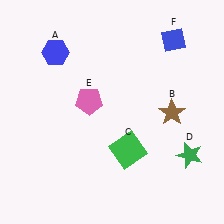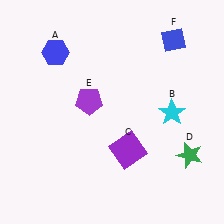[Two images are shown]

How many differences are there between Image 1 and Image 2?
There are 3 differences between the two images.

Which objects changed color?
B changed from brown to cyan. C changed from green to purple. E changed from pink to purple.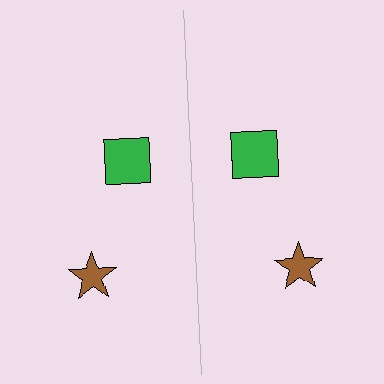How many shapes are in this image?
There are 4 shapes in this image.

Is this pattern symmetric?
Yes, this pattern has bilateral (reflection) symmetry.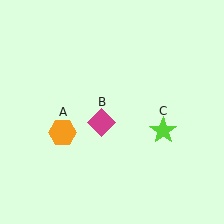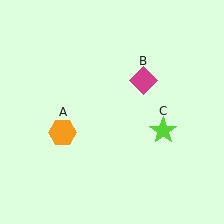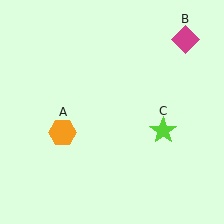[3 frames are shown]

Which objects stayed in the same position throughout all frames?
Orange hexagon (object A) and lime star (object C) remained stationary.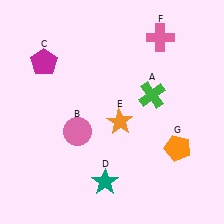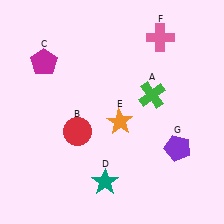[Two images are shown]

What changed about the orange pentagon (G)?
In Image 1, G is orange. In Image 2, it changed to purple.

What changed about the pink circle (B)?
In Image 1, B is pink. In Image 2, it changed to red.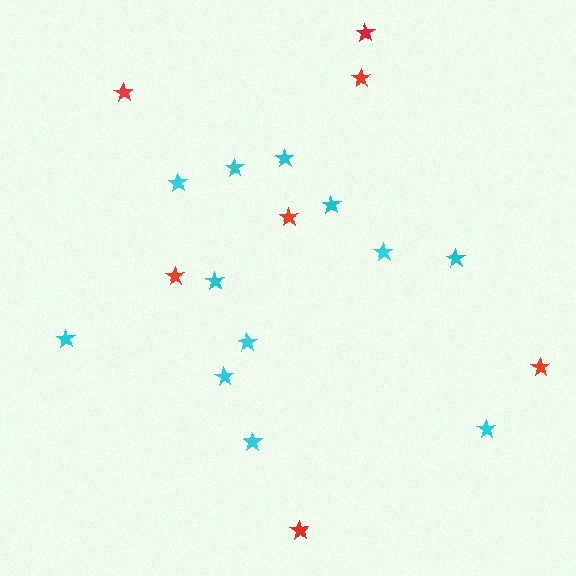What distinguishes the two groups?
There are 2 groups: one group of red stars (7) and one group of cyan stars (12).